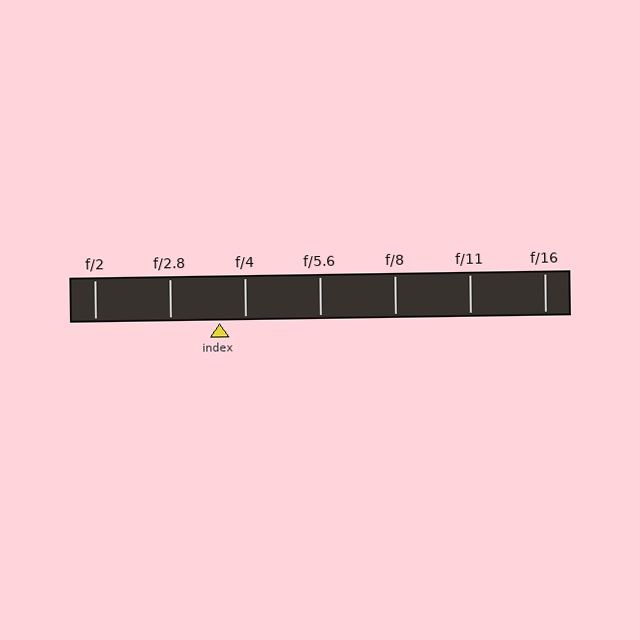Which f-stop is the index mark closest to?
The index mark is closest to f/4.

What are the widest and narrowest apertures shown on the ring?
The widest aperture shown is f/2 and the narrowest is f/16.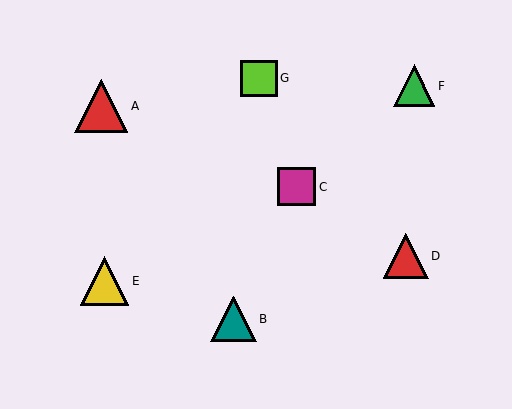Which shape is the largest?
The red triangle (labeled A) is the largest.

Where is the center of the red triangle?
The center of the red triangle is at (101, 106).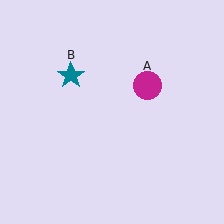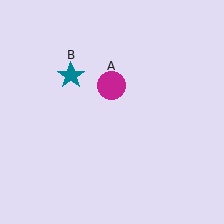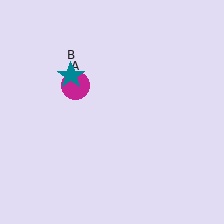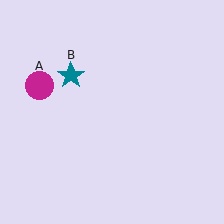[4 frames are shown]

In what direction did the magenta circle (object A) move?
The magenta circle (object A) moved left.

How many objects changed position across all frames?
1 object changed position: magenta circle (object A).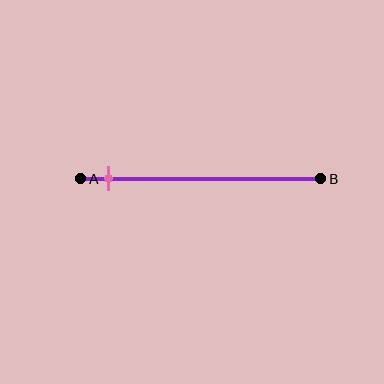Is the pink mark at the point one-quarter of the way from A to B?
No, the mark is at about 10% from A, not at the 25% one-quarter point.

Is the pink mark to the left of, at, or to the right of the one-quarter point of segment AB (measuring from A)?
The pink mark is to the left of the one-quarter point of segment AB.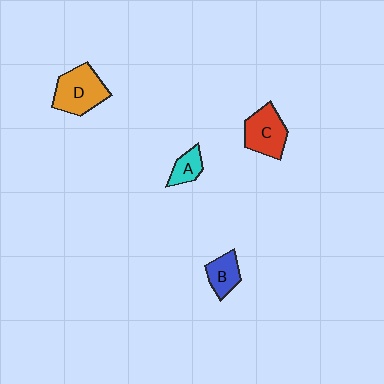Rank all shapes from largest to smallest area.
From largest to smallest: D (orange), C (red), B (blue), A (cyan).